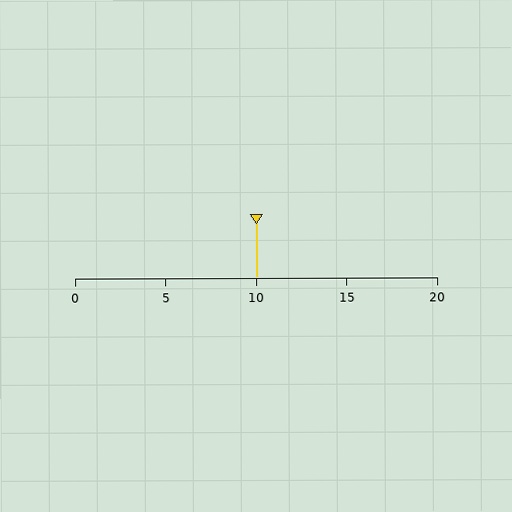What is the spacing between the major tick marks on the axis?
The major ticks are spaced 5 apart.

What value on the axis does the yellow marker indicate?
The marker indicates approximately 10.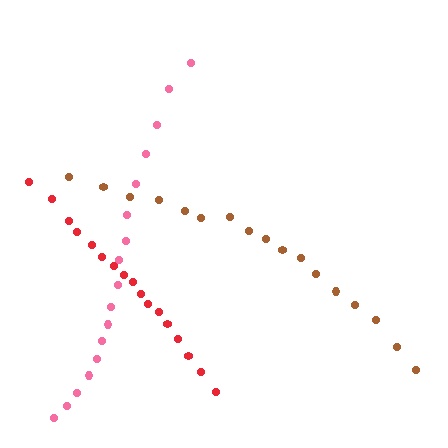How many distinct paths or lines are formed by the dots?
There are 3 distinct paths.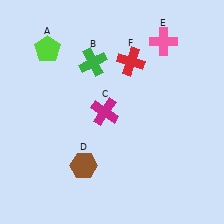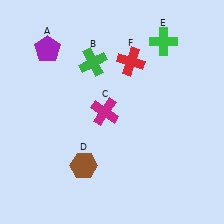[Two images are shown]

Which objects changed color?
A changed from lime to purple. E changed from pink to green.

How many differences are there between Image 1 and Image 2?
There are 2 differences between the two images.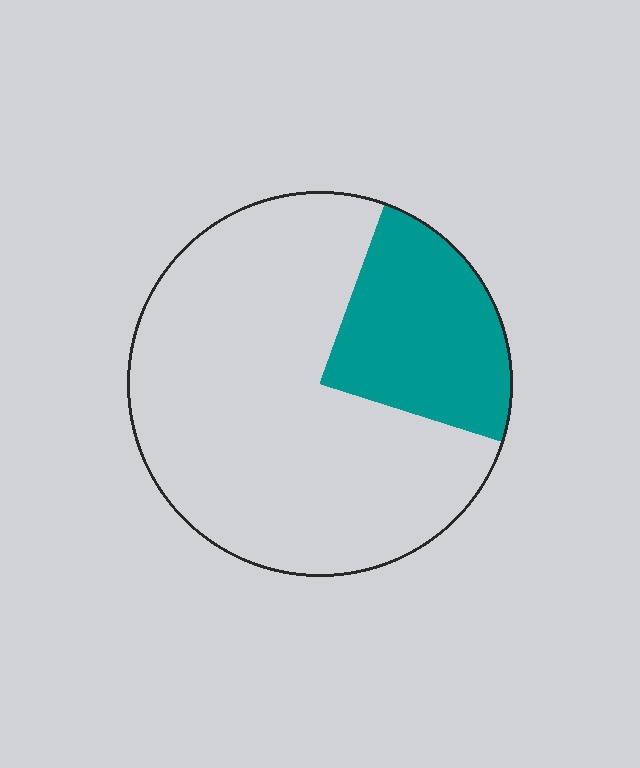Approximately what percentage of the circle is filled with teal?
Approximately 25%.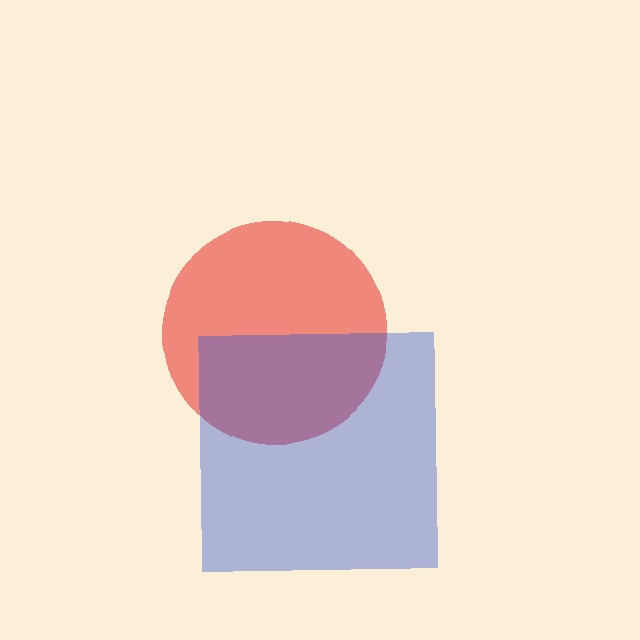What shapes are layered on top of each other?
The layered shapes are: a red circle, a blue square.